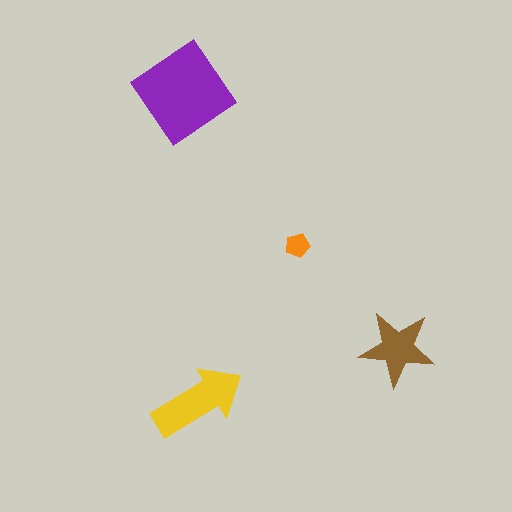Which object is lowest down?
The yellow arrow is bottommost.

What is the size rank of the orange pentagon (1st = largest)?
4th.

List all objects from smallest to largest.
The orange pentagon, the brown star, the yellow arrow, the purple diamond.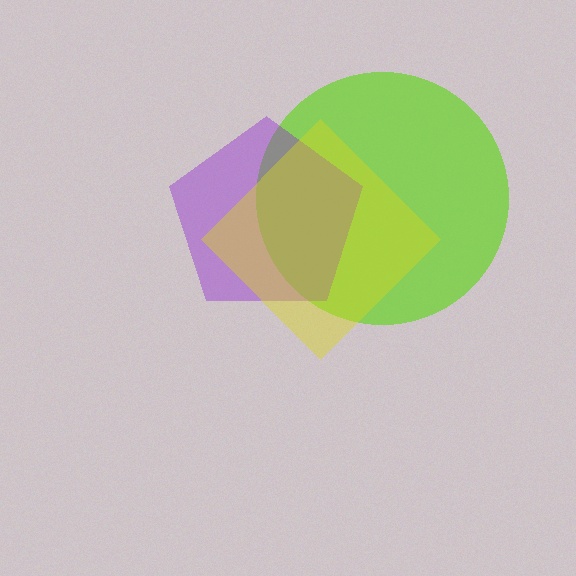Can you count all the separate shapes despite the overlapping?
Yes, there are 3 separate shapes.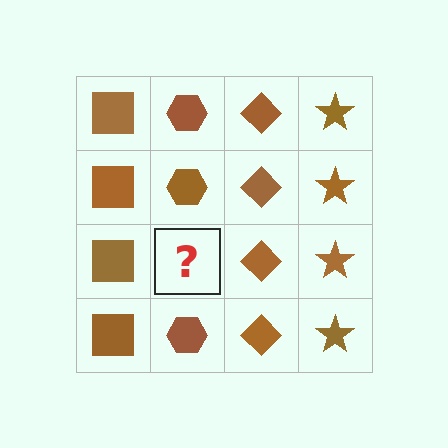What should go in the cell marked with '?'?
The missing cell should contain a brown hexagon.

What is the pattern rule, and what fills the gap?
The rule is that each column has a consistent shape. The gap should be filled with a brown hexagon.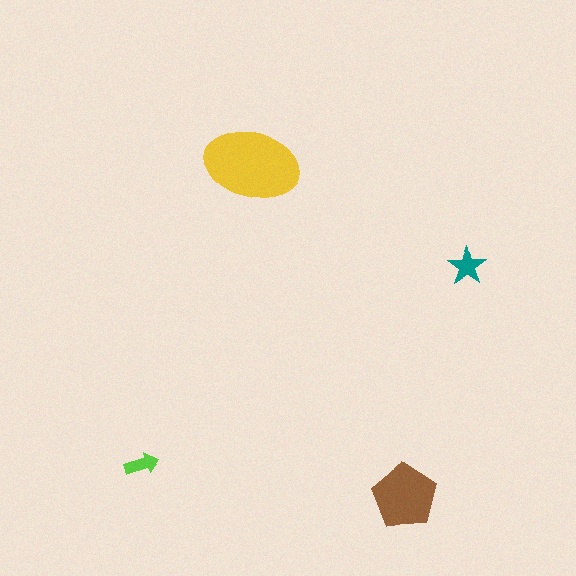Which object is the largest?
The yellow ellipse.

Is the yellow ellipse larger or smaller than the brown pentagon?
Larger.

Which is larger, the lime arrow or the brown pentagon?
The brown pentagon.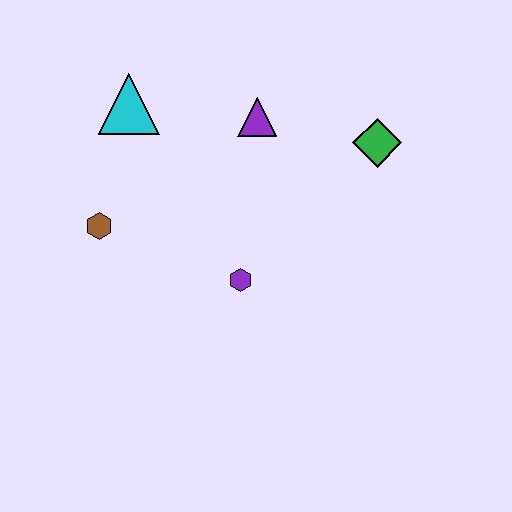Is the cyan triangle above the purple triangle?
Yes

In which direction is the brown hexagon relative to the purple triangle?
The brown hexagon is to the left of the purple triangle.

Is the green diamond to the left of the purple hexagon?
No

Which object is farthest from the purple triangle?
The brown hexagon is farthest from the purple triangle.